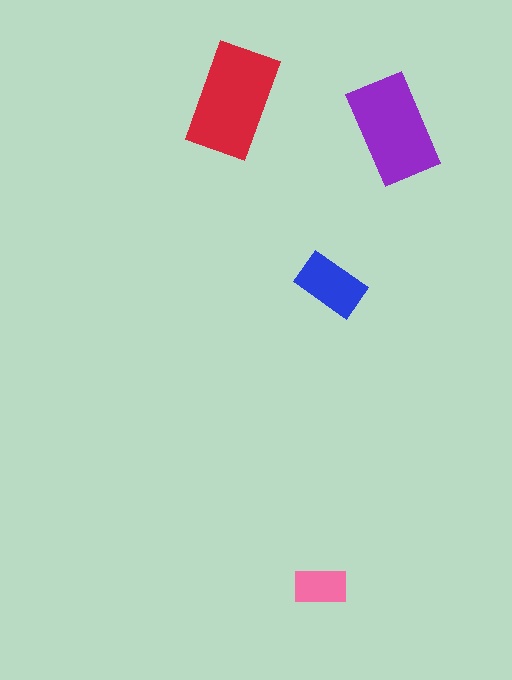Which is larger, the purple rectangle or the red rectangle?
The red one.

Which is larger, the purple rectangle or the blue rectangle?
The purple one.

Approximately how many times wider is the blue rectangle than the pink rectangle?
About 1.5 times wider.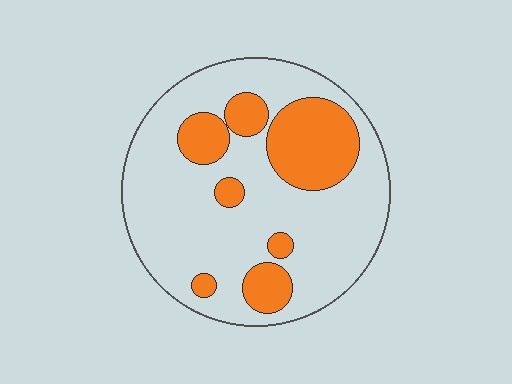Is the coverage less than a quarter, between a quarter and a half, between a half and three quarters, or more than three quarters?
Between a quarter and a half.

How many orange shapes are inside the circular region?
7.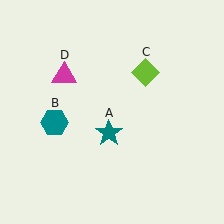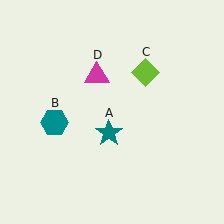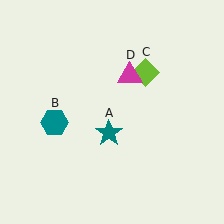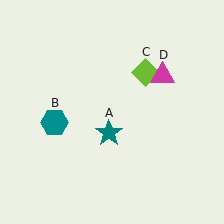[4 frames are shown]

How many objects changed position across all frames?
1 object changed position: magenta triangle (object D).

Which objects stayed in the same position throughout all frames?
Teal star (object A) and teal hexagon (object B) and lime diamond (object C) remained stationary.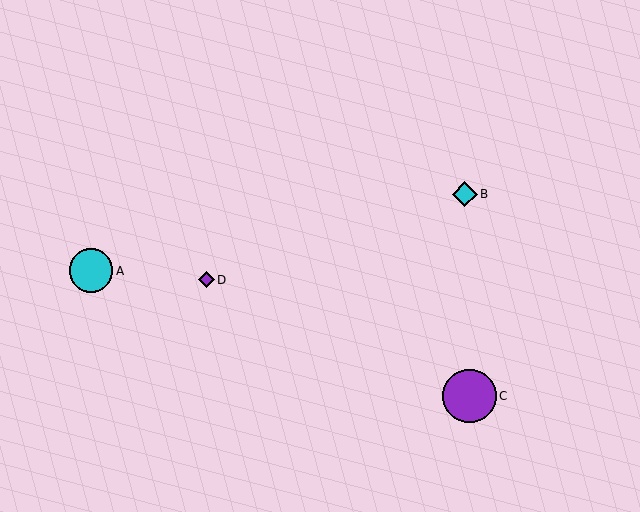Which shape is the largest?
The purple circle (labeled C) is the largest.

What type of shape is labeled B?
Shape B is a cyan diamond.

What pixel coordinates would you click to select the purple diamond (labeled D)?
Click at (206, 280) to select the purple diamond D.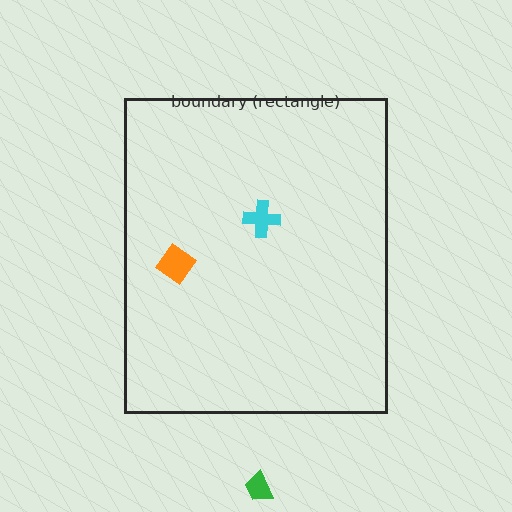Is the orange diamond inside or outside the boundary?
Inside.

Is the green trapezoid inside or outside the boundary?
Outside.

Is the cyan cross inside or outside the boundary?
Inside.